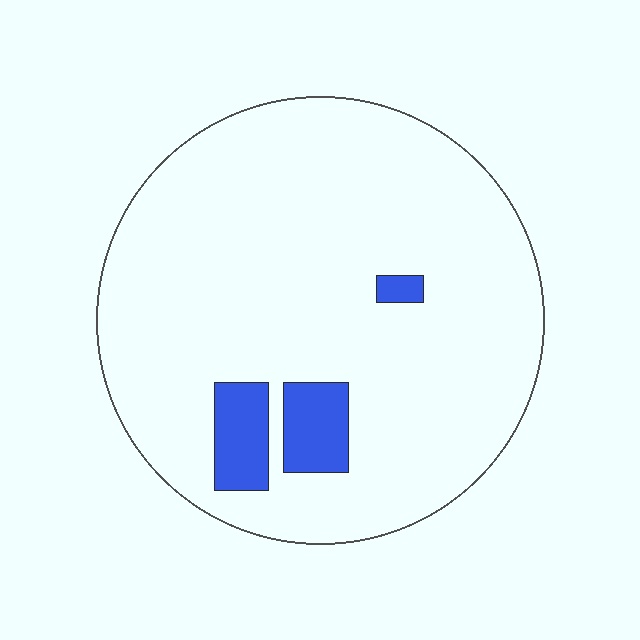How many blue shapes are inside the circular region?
3.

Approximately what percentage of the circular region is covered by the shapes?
Approximately 10%.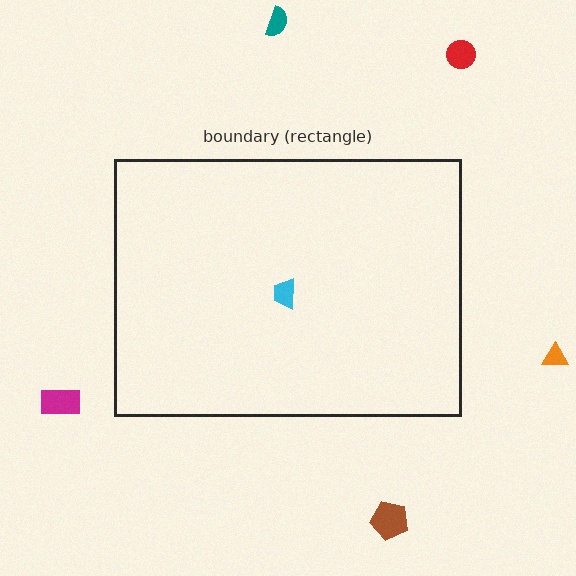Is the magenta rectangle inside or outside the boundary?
Outside.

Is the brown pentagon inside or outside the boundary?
Outside.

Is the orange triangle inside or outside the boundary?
Outside.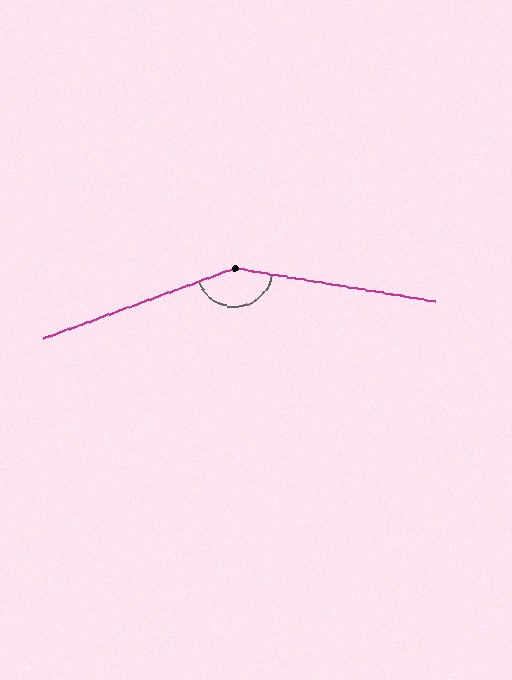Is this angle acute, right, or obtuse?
It is obtuse.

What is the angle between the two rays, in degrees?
Approximately 151 degrees.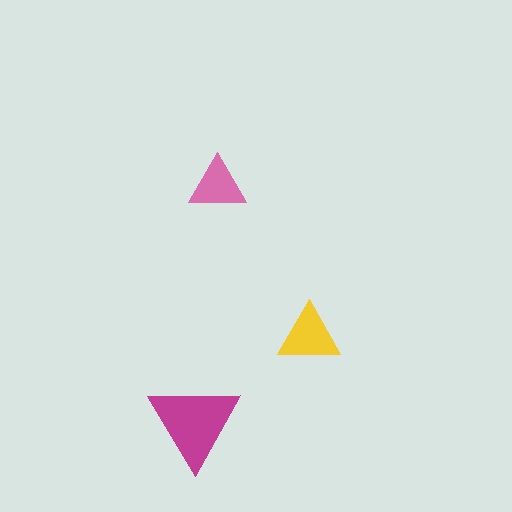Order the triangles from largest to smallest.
the magenta one, the yellow one, the pink one.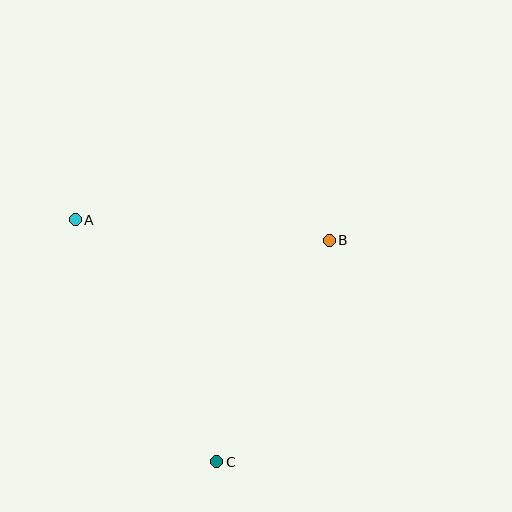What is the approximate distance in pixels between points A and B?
The distance between A and B is approximately 255 pixels.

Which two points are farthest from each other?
Points A and C are farthest from each other.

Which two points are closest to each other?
Points B and C are closest to each other.